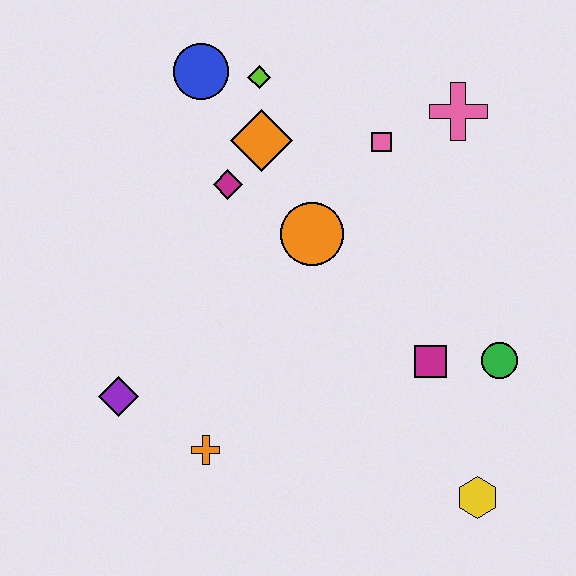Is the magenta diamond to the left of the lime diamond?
Yes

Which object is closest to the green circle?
The magenta square is closest to the green circle.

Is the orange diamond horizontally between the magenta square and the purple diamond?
Yes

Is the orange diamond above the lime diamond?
No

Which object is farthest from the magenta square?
The blue circle is farthest from the magenta square.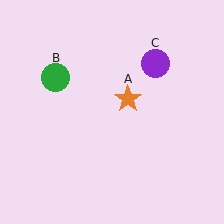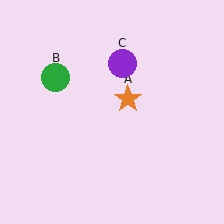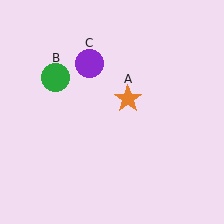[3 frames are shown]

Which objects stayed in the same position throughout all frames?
Orange star (object A) and green circle (object B) remained stationary.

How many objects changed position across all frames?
1 object changed position: purple circle (object C).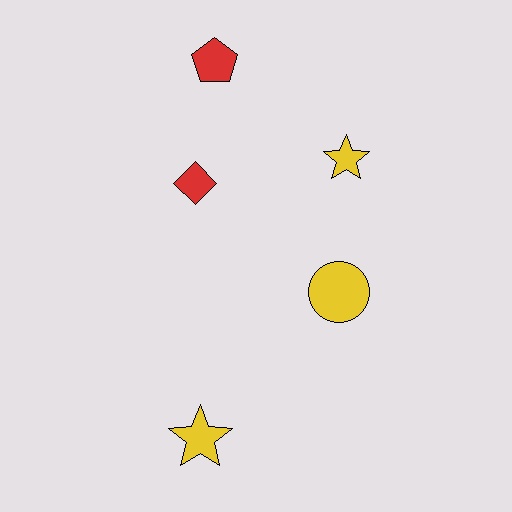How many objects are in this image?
There are 5 objects.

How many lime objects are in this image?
There are no lime objects.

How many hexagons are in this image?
There are no hexagons.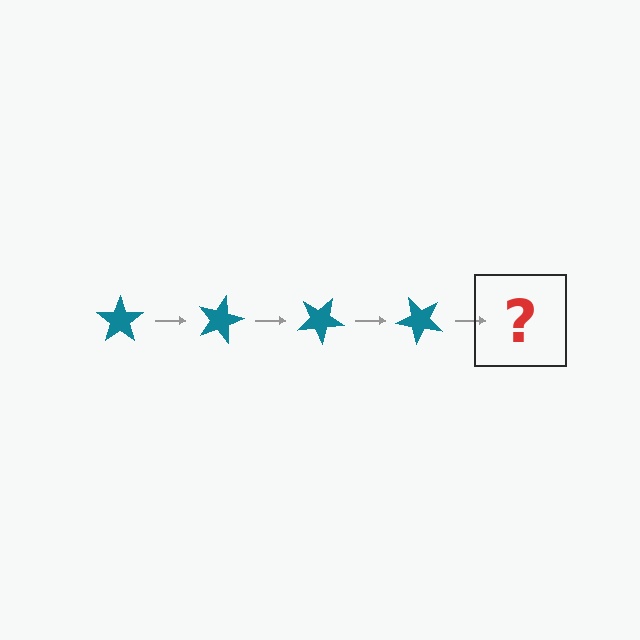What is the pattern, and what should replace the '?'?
The pattern is that the star rotates 15 degrees each step. The '?' should be a teal star rotated 60 degrees.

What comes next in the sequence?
The next element should be a teal star rotated 60 degrees.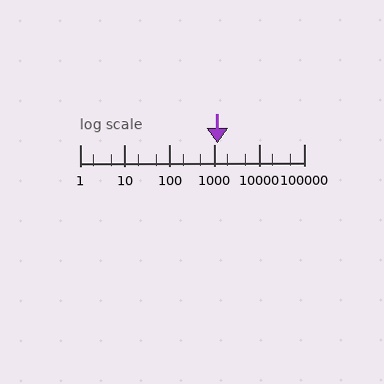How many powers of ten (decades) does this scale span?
The scale spans 5 decades, from 1 to 100000.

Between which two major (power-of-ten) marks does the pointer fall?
The pointer is between 1000 and 10000.